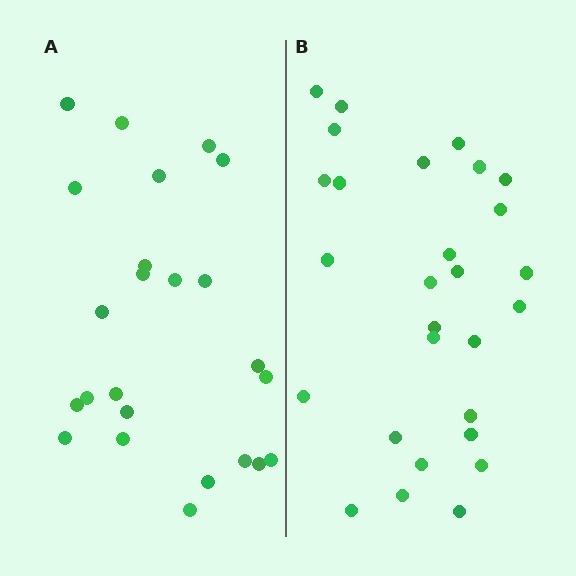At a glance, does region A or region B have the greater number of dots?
Region B (the right region) has more dots.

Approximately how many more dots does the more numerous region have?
Region B has about 4 more dots than region A.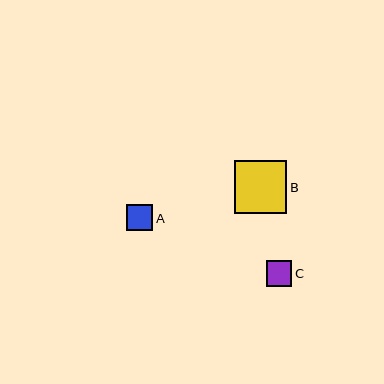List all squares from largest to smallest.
From largest to smallest: B, A, C.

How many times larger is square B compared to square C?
Square B is approximately 2.0 times the size of square C.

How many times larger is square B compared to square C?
Square B is approximately 2.0 times the size of square C.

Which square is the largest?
Square B is the largest with a size of approximately 53 pixels.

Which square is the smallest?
Square C is the smallest with a size of approximately 26 pixels.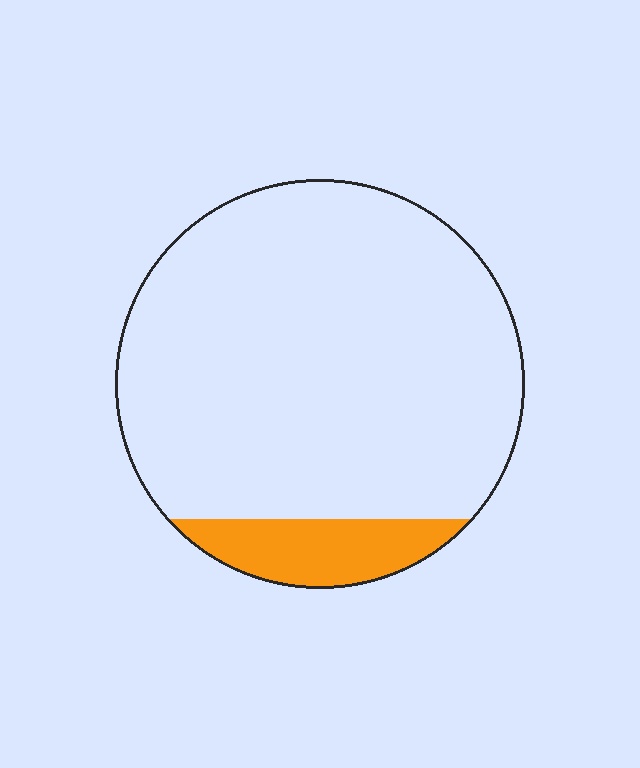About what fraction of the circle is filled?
About one eighth (1/8).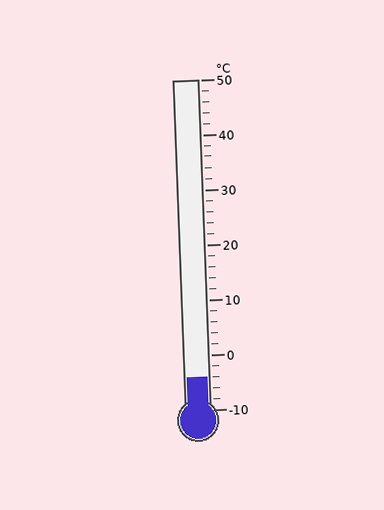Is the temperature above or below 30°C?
The temperature is below 30°C.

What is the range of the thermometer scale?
The thermometer scale ranges from -10°C to 50°C.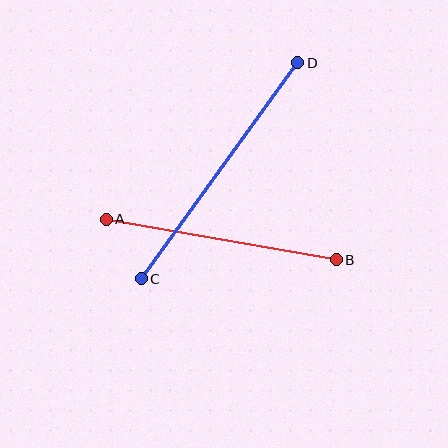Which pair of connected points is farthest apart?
Points C and D are farthest apart.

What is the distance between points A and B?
The distance is approximately 234 pixels.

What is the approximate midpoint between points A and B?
The midpoint is at approximately (221, 240) pixels.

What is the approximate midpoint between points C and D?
The midpoint is at approximately (219, 171) pixels.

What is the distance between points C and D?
The distance is approximately 267 pixels.